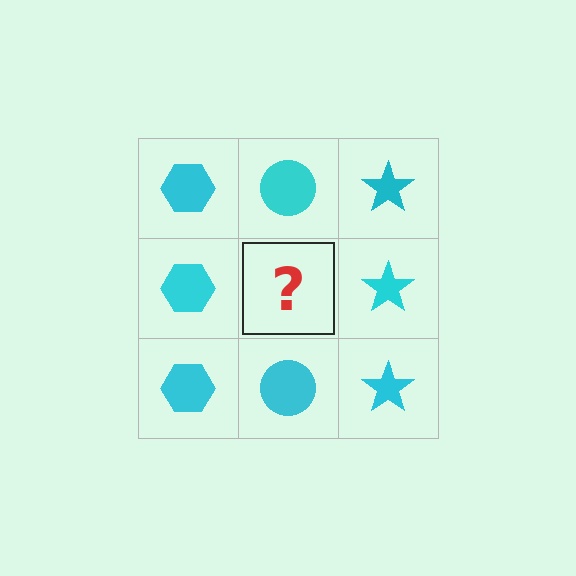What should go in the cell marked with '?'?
The missing cell should contain a cyan circle.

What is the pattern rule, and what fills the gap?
The rule is that each column has a consistent shape. The gap should be filled with a cyan circle.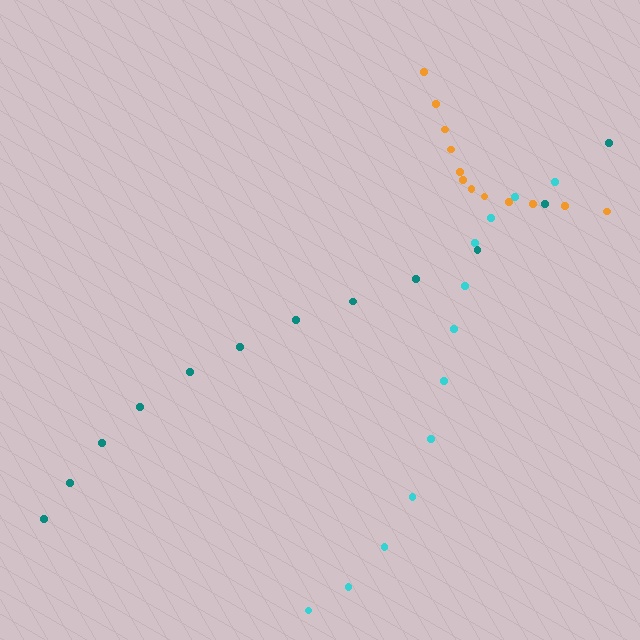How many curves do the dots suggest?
There are 3 distinct paths.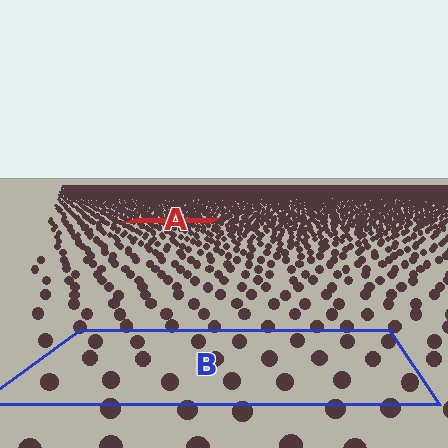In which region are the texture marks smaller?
The texture marks are smaller in region A, because it is farther away.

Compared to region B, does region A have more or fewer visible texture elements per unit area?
Region A has more texture elements per unit area — they are packed more densely because it is farther away.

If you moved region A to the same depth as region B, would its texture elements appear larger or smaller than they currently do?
They would appear larger. At a closer depth, the same texture elements are projected at a bigger on-screen size.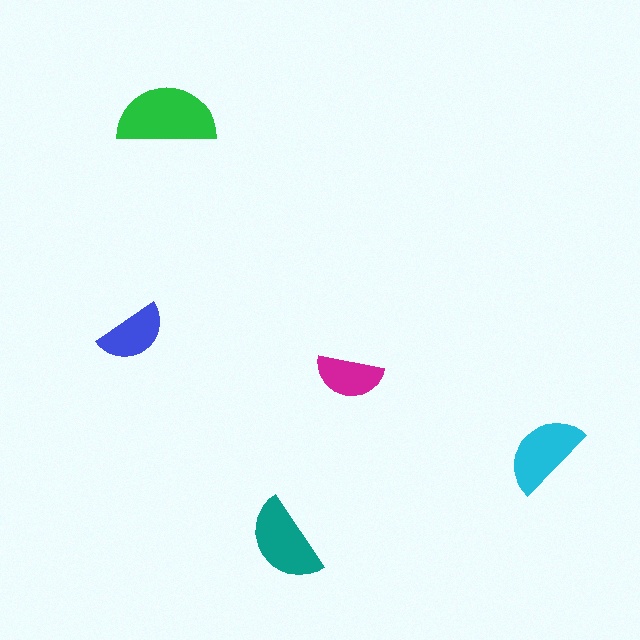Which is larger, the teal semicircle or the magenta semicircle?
The teal one.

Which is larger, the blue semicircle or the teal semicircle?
The teal one.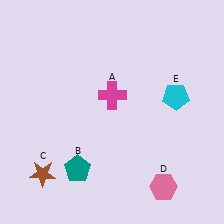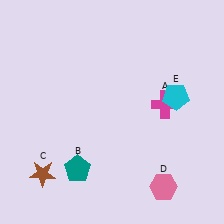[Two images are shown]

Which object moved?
The magenta cross (A) moved right.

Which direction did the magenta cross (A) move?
The magenta cross (A) moved right.